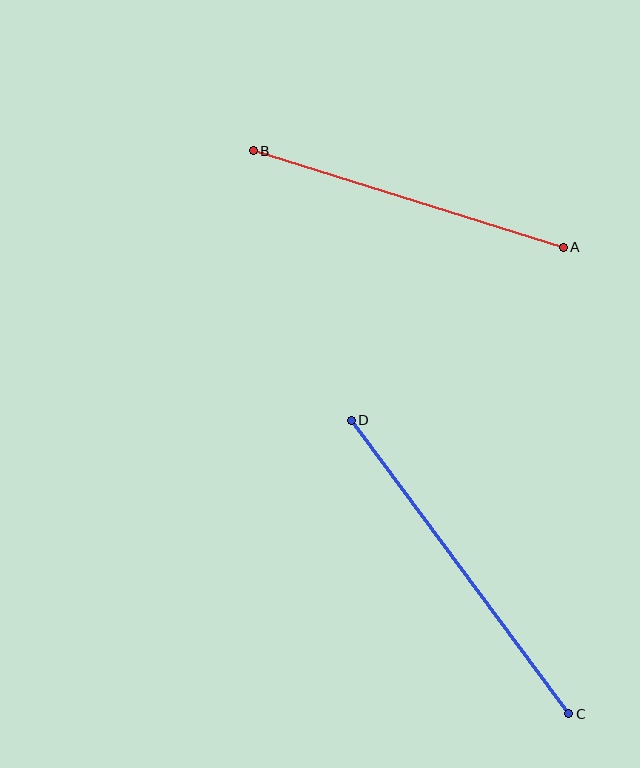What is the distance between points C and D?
The distance is approximately 365 pixels.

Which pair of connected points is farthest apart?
Points C and D are farthest apart.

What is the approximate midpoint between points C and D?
The midpoint is at approximately (460, 567) pixels.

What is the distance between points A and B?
The distance is approximately 325 pixels.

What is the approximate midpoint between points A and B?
The midpoint is at approximately (408, 199) pixels.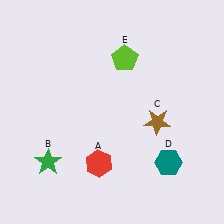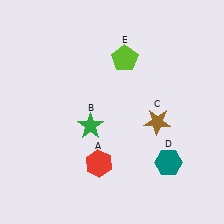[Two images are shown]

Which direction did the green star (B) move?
The green star (B) moved right.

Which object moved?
The green star (B) moved right.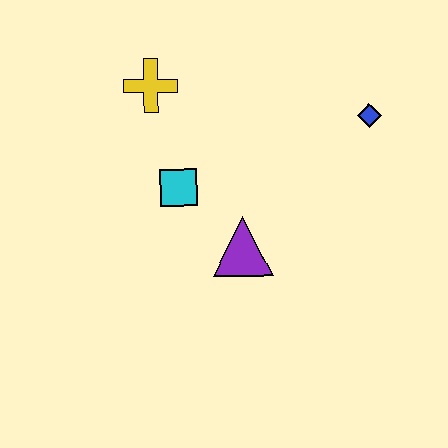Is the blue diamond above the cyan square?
Yes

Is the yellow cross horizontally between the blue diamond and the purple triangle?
No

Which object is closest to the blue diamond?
The purple triangle is closest to the blue diamond.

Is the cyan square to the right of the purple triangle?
No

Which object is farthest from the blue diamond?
The yellow cross is farthest from the blue diamond.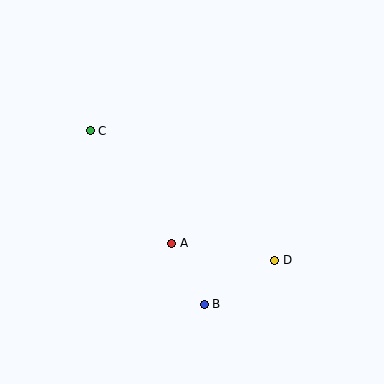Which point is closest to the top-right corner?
Point D is closest to the top-right corner.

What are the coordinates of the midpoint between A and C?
The midpoint between A and C is at (131, 187).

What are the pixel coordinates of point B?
Point B is at (204, 304).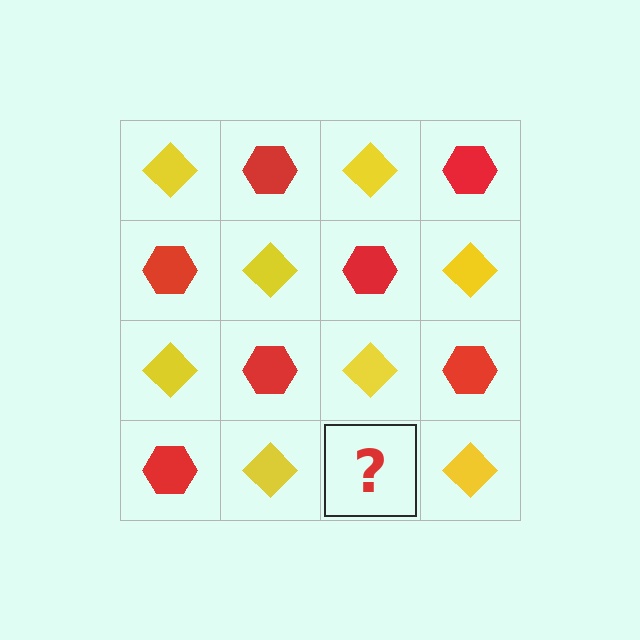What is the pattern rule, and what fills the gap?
The rule is that it alternates yellow diamond and red hexagon in a checkerboard pattern. The gap should be filled with a red hexagon.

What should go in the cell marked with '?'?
The missing cell should contain a red hexagon.